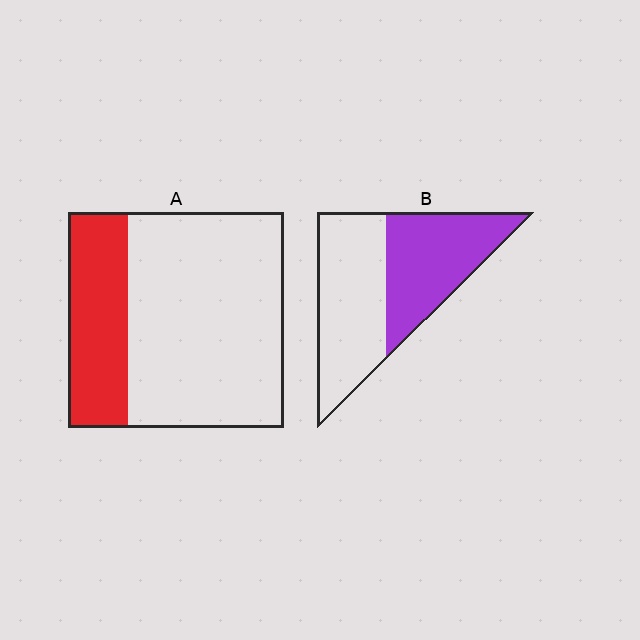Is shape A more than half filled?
No.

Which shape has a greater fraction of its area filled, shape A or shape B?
Shape B.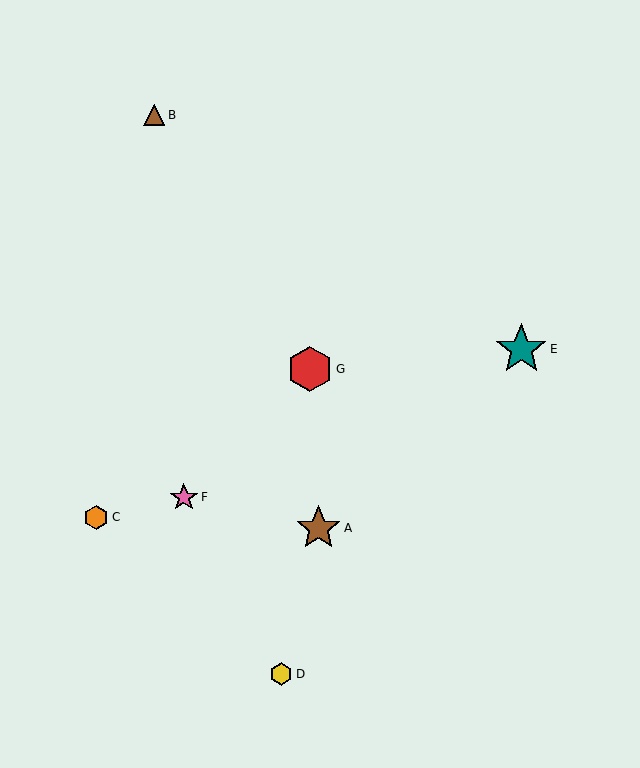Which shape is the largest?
The teal star (labeled E) is the largest.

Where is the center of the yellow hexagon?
The center of the yellow hexagon is at (281, 674).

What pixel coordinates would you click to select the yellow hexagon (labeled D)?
Click at (281, 674) to select the yellow hexagon D.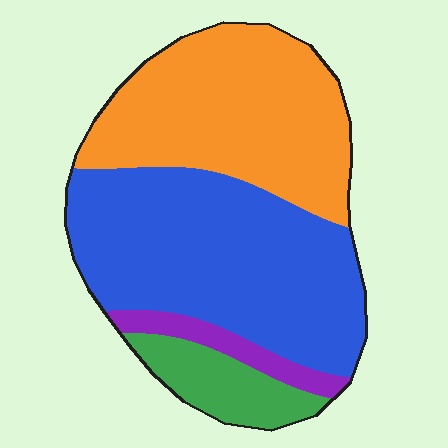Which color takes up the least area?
Purple, at roughly 5%.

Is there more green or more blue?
Blue.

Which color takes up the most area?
Blue, at roughly 45%.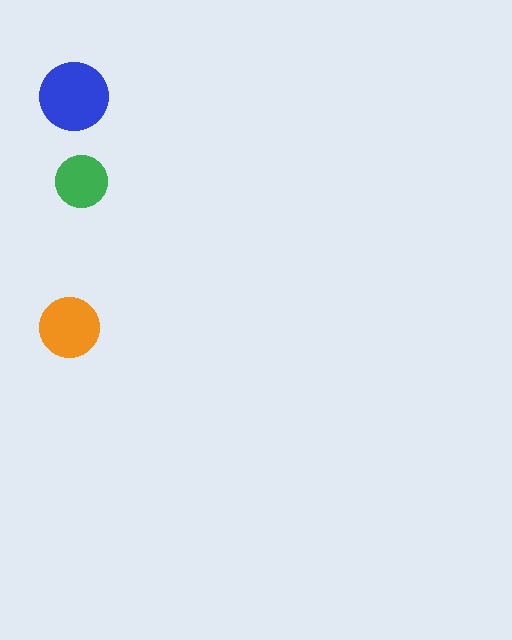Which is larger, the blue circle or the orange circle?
The blue one.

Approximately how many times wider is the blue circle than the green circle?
About 1.5 times wider.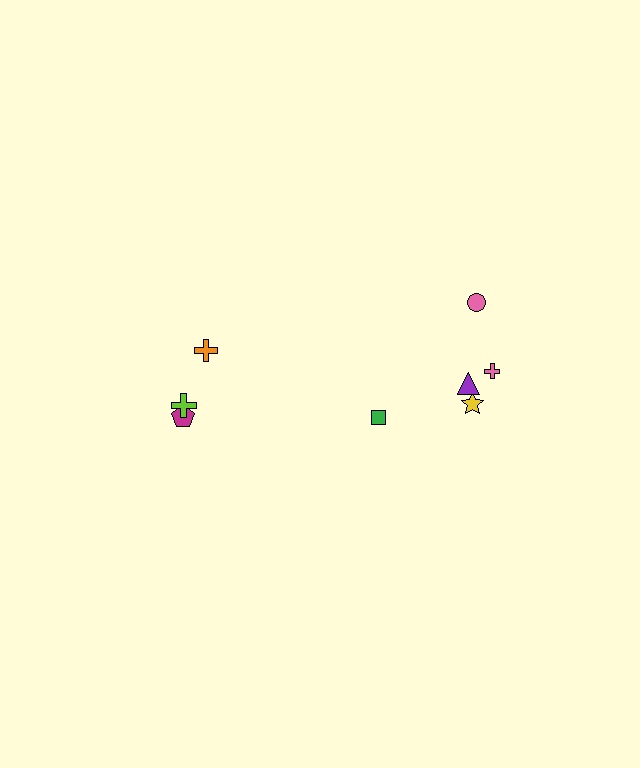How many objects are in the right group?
There are 5 objects.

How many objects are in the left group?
There are 3 objects.